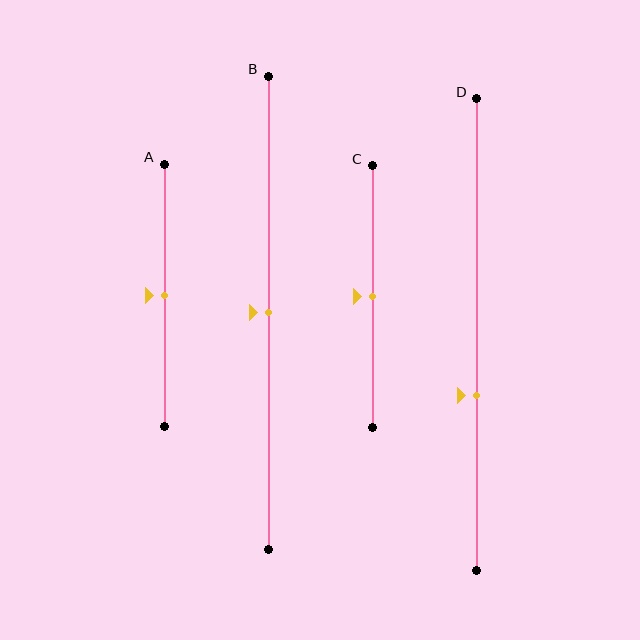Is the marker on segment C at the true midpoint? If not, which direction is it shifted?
Yes, the marker on segment C is at the true midpoint.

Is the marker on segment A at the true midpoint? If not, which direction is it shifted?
Yes, the marker on segment A is at the true midpoint.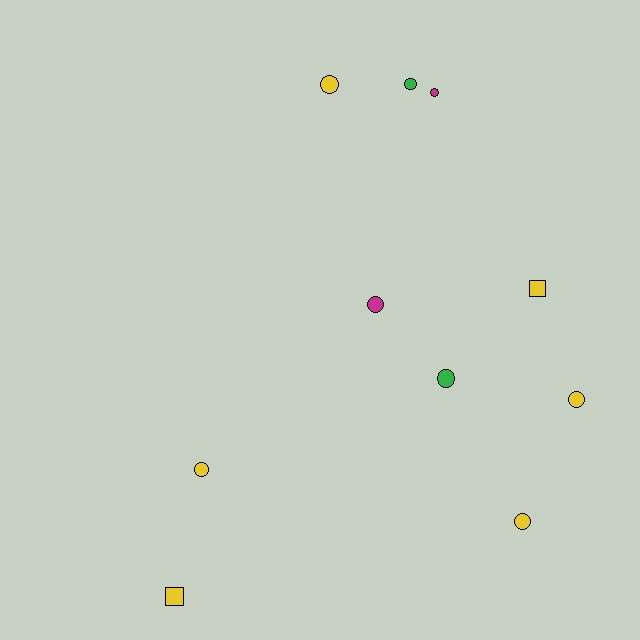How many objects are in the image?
There are 10 objects.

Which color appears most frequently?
Yellow, with 6 objects.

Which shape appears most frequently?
Circle, with 8 objects.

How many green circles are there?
There are 2 green circles.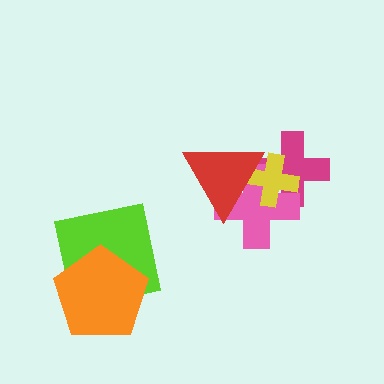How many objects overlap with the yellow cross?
3 objects overlap with the yellow cross.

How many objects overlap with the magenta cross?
3 objects overlap with the magenta cross.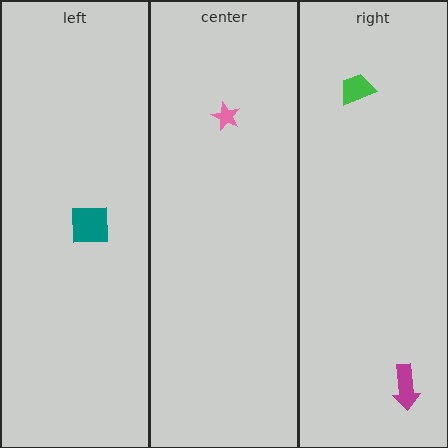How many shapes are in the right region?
2.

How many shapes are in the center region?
1.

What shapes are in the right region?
The green trapezoid, the magenta arrow.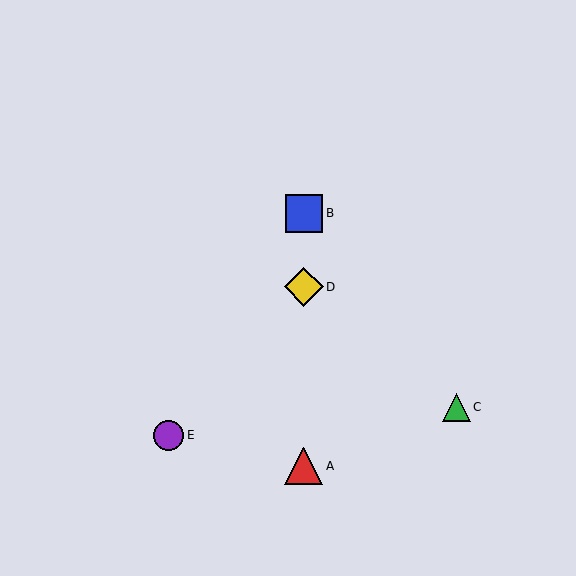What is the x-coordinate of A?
Object A is at x≈304.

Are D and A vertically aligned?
Yes, both are at x≈304.